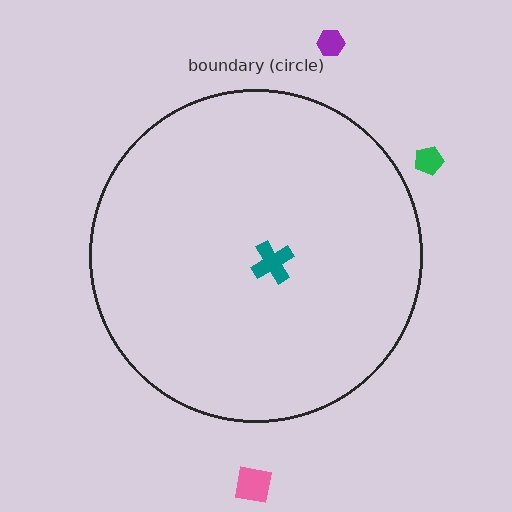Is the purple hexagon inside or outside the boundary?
Outside.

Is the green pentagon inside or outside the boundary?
Outside.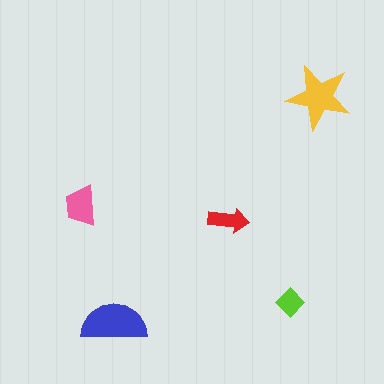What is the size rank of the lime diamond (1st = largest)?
5th.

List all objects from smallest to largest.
The lime diamond, the red arrow, the pink trapezoid, the yellow star, the blue semicircle.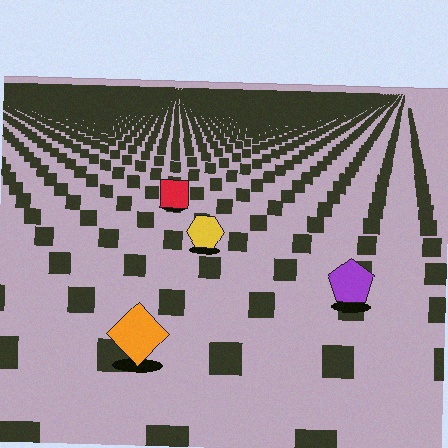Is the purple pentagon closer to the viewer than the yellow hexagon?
Yes. The purple pentagon is closer — you can tell from the texture gradient: the ground texture is coarser near it.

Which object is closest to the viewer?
The orange diamond is closest. The texture marks near it are larger and more spread out.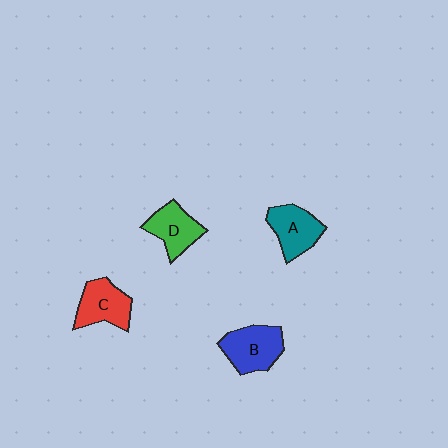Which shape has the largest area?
Shape B (blue).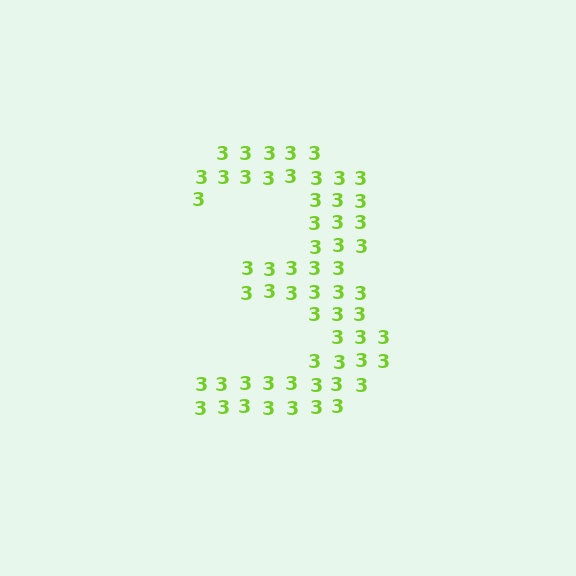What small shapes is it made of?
It is made of small digit 3's.